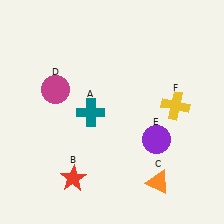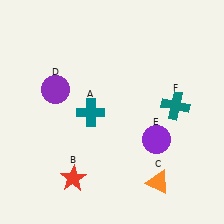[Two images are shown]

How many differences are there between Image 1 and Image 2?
There are 2 differences between the two images.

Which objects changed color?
D changed from magenta to purple. F changed from yellow to teal.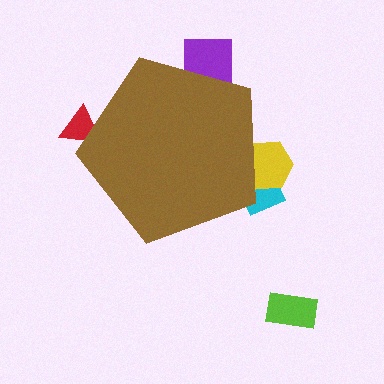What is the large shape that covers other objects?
A brown pentagon.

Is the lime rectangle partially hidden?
No, the lime rectangle is fully visible.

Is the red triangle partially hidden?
Yes, the red triangle is partially hidden behind the brown pentagon.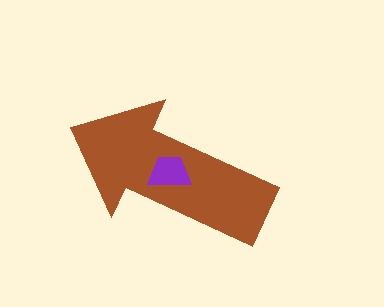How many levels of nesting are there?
2.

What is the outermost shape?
The brown arrow.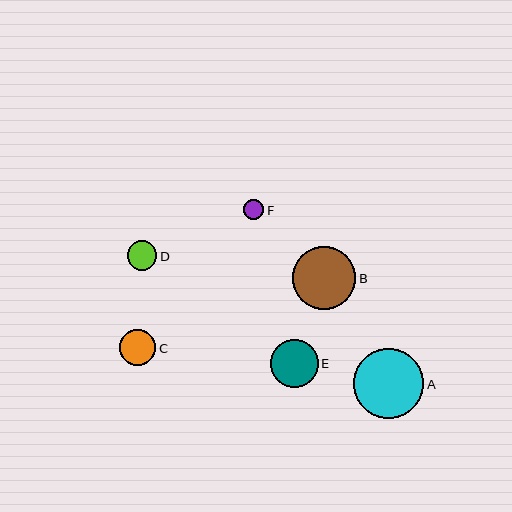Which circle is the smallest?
Circle F is the smallest with a size of approximately 21 pixels.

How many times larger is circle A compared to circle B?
Circle A is approximately 1.1 times the size of circle B.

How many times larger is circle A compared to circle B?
Circle A is approximately 1.1 times the size of circle B.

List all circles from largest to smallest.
From largest to smallest: A, B, E, C, D, F.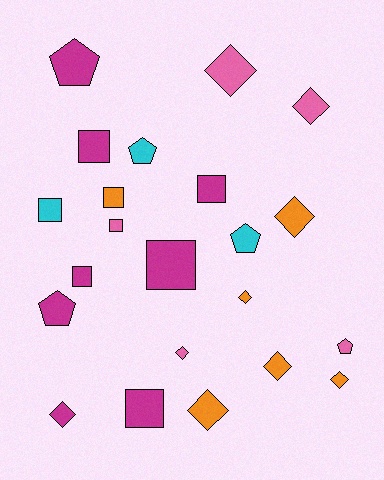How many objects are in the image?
There are 22 objects.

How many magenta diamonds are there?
There is 1 magenta diamond.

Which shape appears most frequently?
Diamond, with 9 objects.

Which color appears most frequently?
Magenta, with 8 objects.